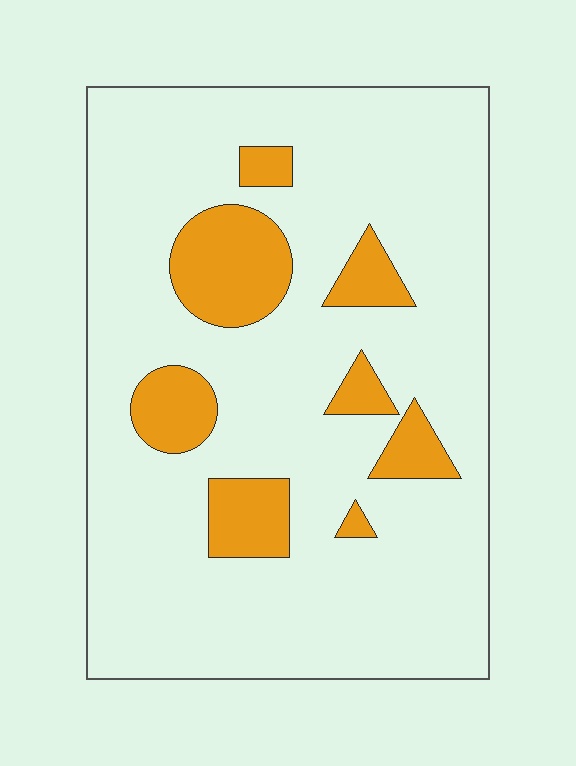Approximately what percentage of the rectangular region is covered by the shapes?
Approximately 15%.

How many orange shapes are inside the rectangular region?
8.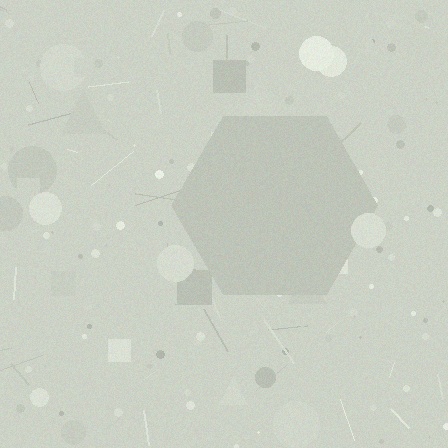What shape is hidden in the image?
A hexagon is hidden in the image.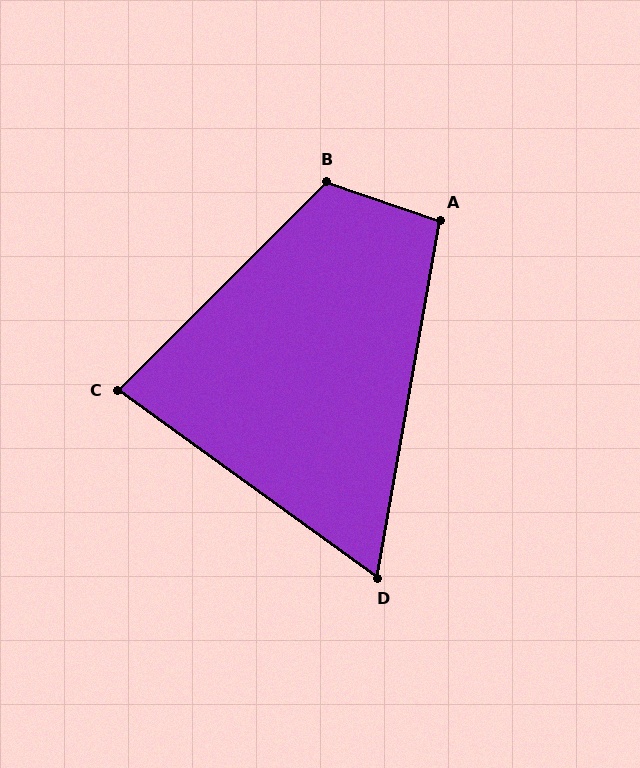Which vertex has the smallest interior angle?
D, at approximately 64 degrees.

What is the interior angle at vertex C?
Approximately 81 degrees (acute).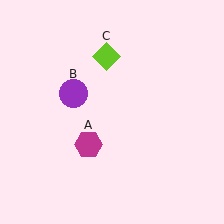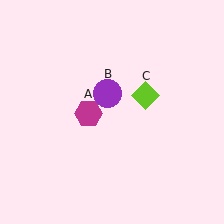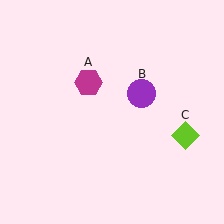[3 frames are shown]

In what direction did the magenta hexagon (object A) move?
The magenta hexagon (object A) moved up.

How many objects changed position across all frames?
3 objects changed position: magenta hexagon (object A), purple circle (object B), lime diamond (object C).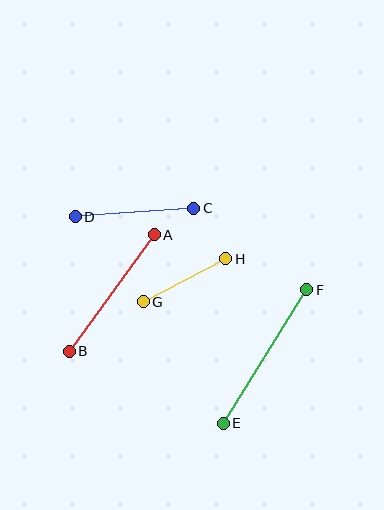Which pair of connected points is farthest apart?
Points E and F are farthest apart.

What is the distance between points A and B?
The distance is approximately 144 pixels.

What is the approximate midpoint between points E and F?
The midpoint is at approximately (265, 356) pixels.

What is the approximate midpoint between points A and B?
The midpoint is at approximately (112, 293) pixels.